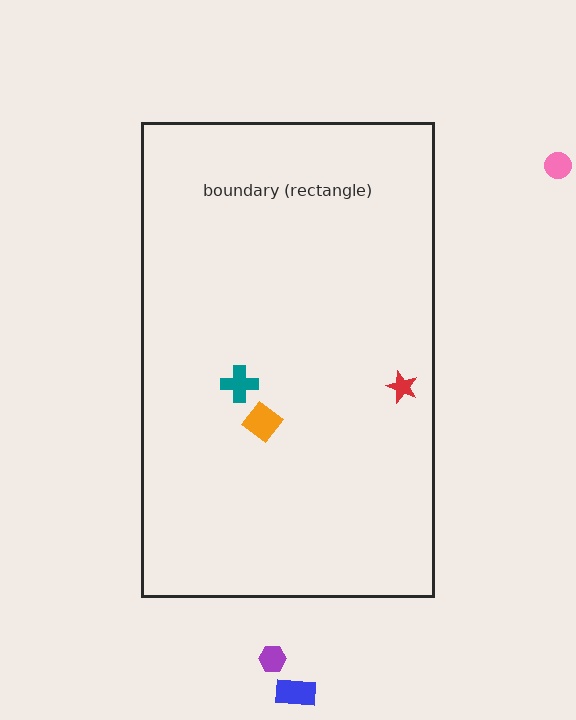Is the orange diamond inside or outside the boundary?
Inside.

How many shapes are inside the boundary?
3 inside, 3 outside.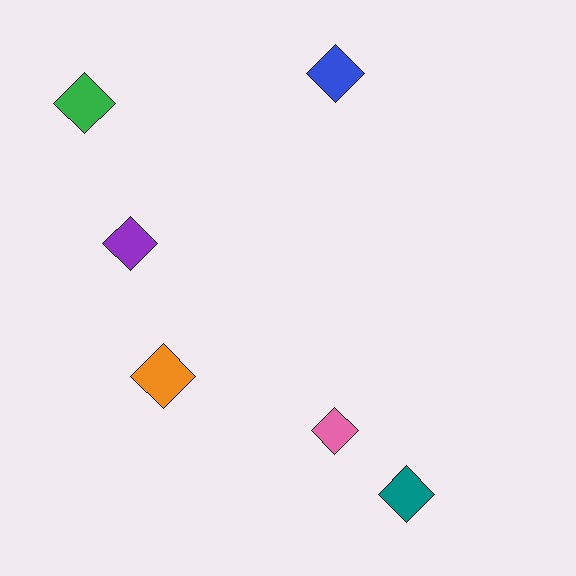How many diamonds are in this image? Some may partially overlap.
There are 6 diamonds.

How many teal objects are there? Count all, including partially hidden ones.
There is 1 teal object.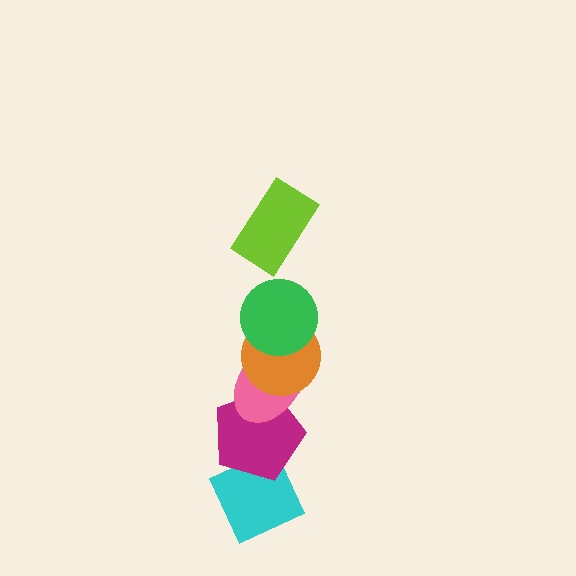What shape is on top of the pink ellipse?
The orange circle is on top of the pink ellipse.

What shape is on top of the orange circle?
The green circle is on top of the orange circle.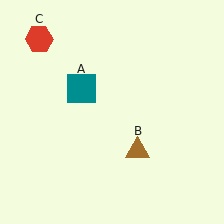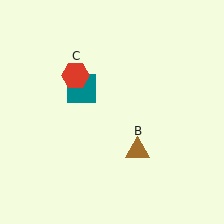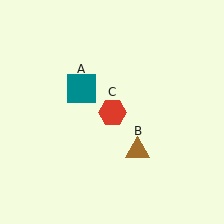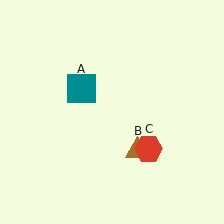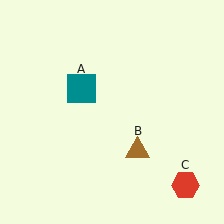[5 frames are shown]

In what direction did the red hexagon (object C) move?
The red hexagon (object C) moved down and to the right.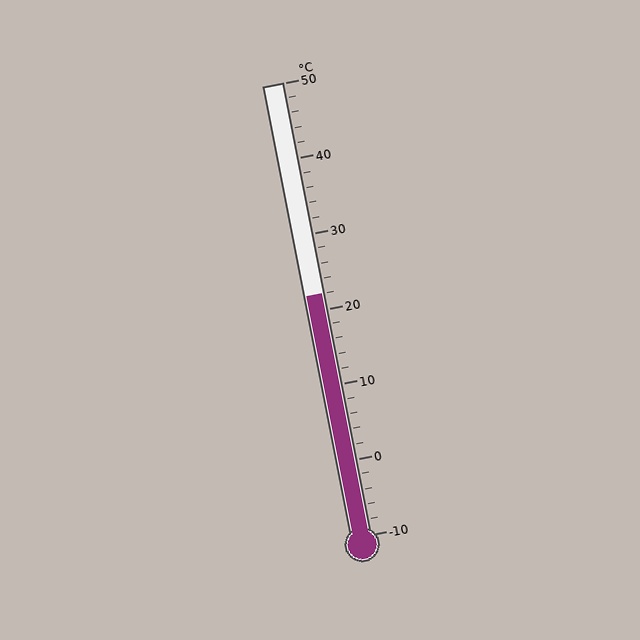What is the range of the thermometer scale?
The thermometer scale ranges from -10°C to 50°C.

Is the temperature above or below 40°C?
The temperature is below 40°C.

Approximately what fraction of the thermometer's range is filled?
The thermometer is filled to approximately 55% of its range.